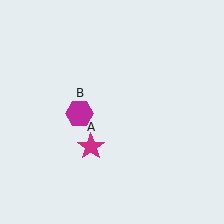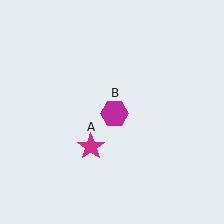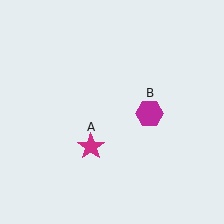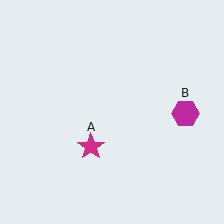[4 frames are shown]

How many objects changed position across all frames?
1 object changed position: magenta hexagon (object B).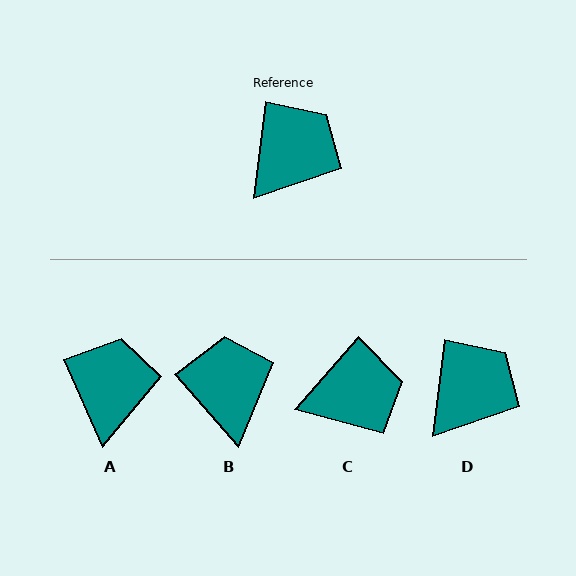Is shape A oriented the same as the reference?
No, it is off by about 31 degrees.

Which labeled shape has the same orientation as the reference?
D.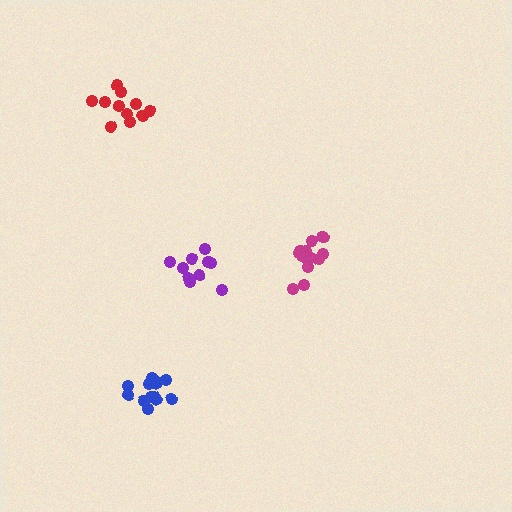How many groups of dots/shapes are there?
There are 4 groups.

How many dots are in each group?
Group 1: 13 dots, Group 2: 13 dots, Group 3: 10 dots, Group 4: 11 dots (47 total).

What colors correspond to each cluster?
The clusters are colored: magenta, blue, purple, red.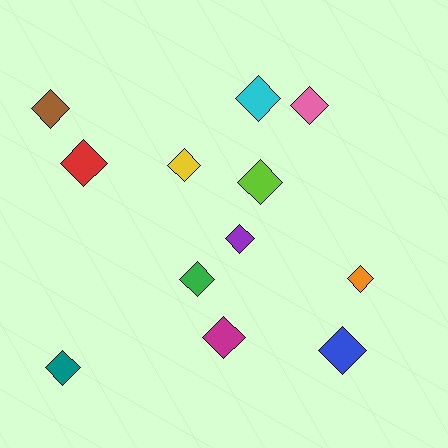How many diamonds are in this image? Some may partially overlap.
There are 12 diamonds.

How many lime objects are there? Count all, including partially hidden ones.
There is 1 lime object.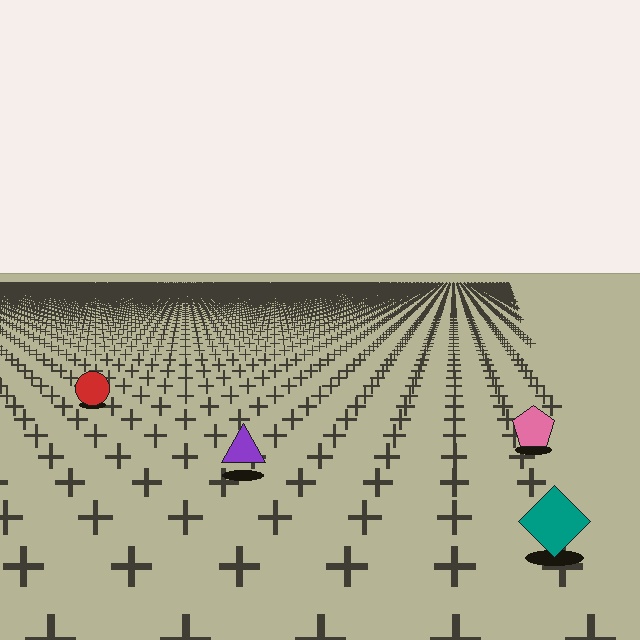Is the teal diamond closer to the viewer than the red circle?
Yes. The teal diamond is closer — you can tell from the texture gradient: the ground texture is coarser near it.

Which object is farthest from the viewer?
The red circle is farthest from the viewer. It appears smaller and the ground texture around it is denser.